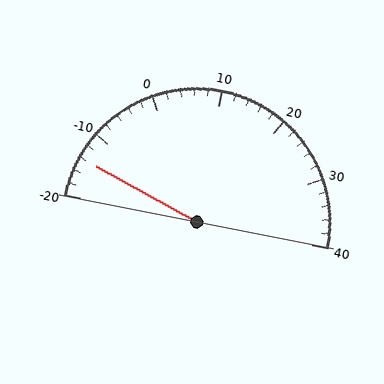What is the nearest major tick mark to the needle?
The nearest major tick mark is -10.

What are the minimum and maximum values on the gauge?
The gauge ranges from -20 to 40.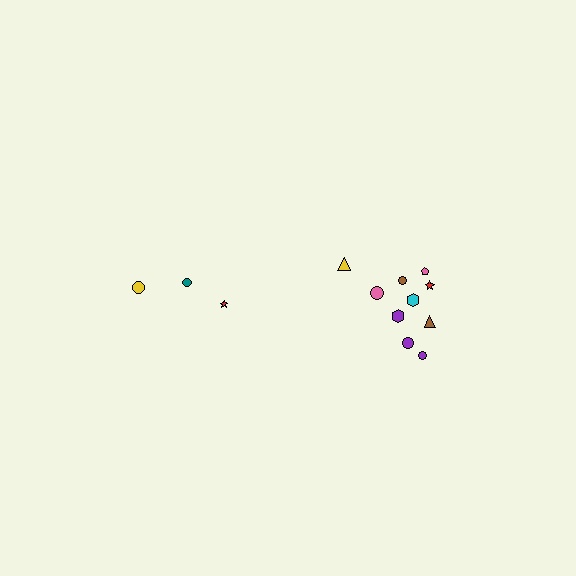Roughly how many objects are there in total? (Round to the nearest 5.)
Roughly 15 objects in total.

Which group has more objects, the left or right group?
The right group.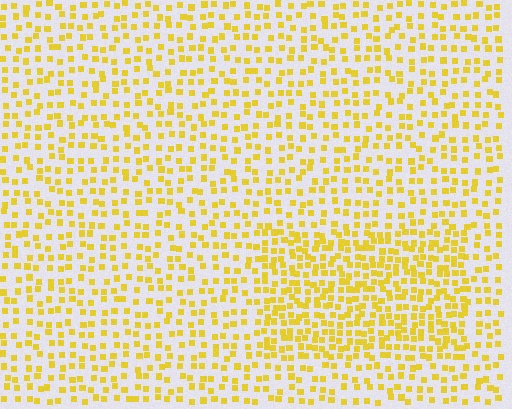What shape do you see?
I see a rectangle.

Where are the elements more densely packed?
The elements are more densely packed inside the rectangle boundary.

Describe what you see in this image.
The image contains small yellow elements arranged at two different densities. A rectangle-shaped region is visible where the elements are more densely packed than the surrounding area.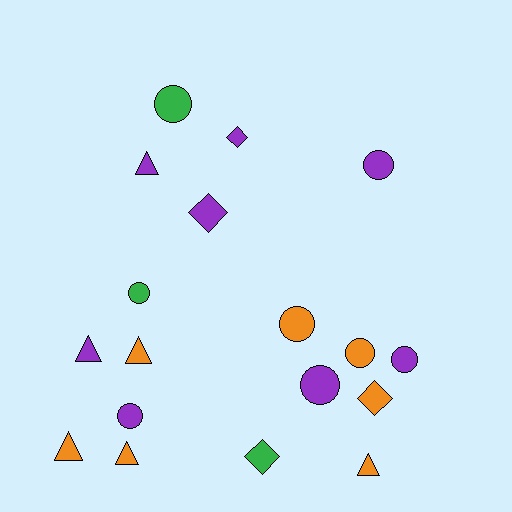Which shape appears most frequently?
Circle, with 8 objects.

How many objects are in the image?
There are 18 objects.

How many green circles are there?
There are 2 green circles.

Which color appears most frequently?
Purple, with 8 objects.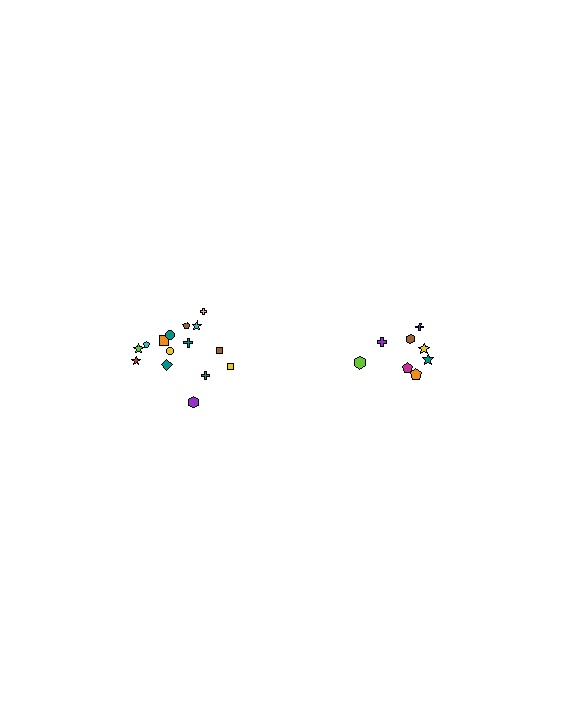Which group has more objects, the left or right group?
The left group.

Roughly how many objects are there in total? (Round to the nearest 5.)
Roughly 25 objects in total.